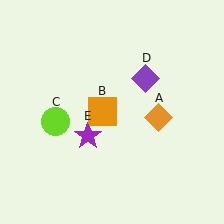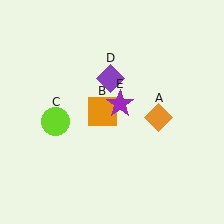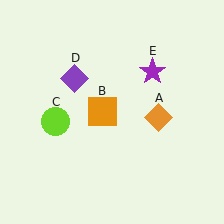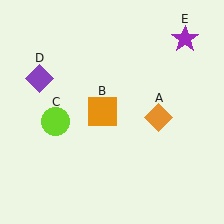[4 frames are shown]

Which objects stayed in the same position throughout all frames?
Orange diamond (object A) and orange square (object B) and lime circle (object C) remained stationary.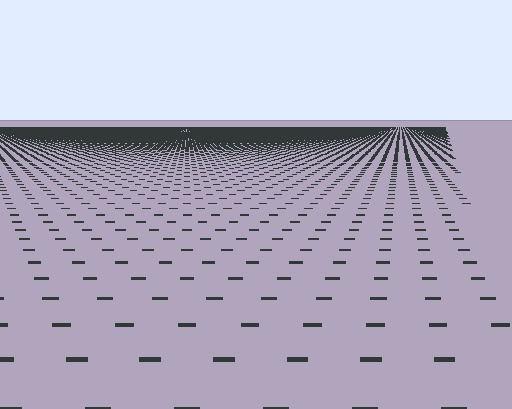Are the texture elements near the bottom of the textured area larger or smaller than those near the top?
Larger. Near the bottom, elements are closer to the viewer and appear at a bigger on-screen size.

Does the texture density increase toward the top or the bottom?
Density increases toward the top.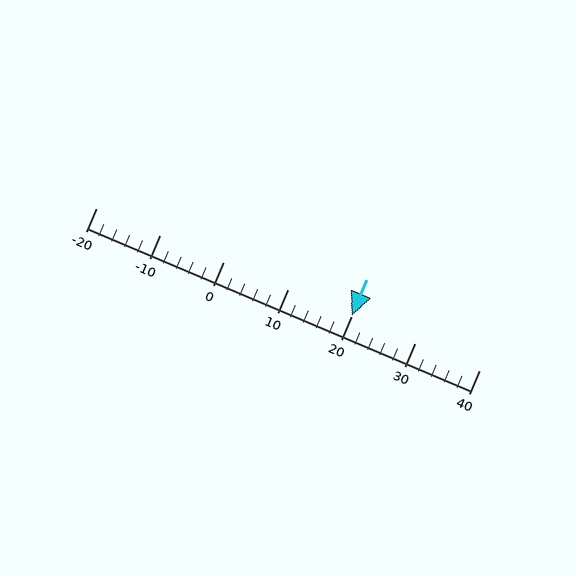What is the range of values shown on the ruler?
The ruler shows values from -20 to 40.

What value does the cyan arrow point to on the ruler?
The cyan arrow points to approximately 20.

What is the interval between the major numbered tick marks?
The major tick marks are spaced 10 units apart.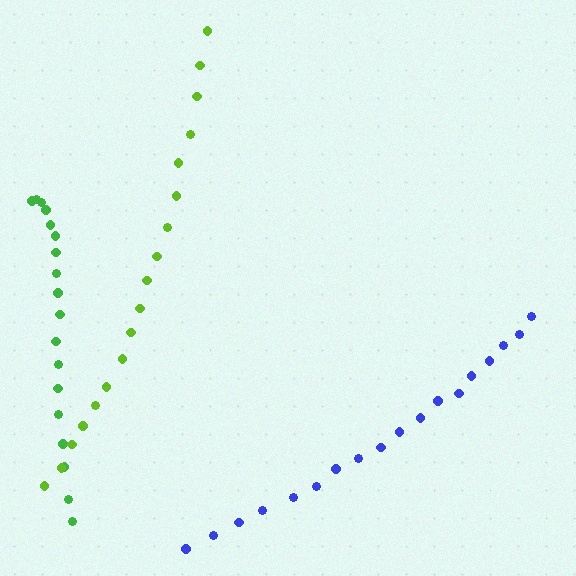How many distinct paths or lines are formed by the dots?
There are 3 distinct paths.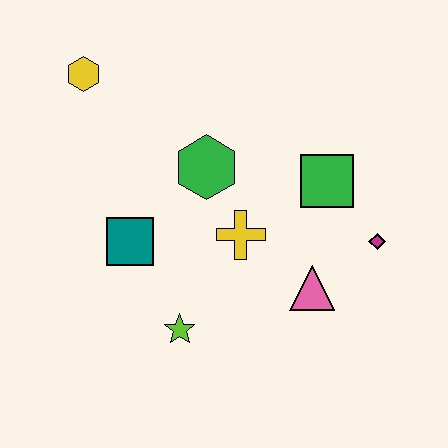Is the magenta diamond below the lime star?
No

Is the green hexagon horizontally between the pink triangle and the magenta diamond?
No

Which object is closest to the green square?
The magenta diamond is closest to the green square.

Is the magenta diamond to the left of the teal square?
No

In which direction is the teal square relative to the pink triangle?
The teal square is to the left of the pink triangle.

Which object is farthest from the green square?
The yellow hexagon is farthest from the green square.